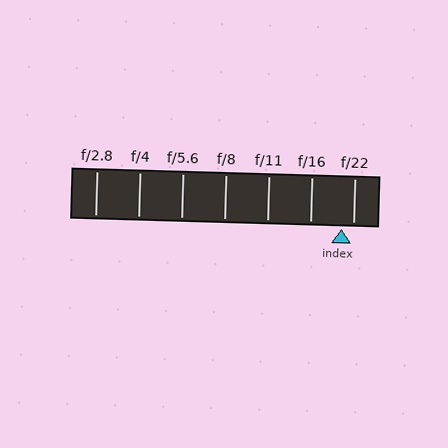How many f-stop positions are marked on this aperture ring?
There are 7 f-stop positions marked.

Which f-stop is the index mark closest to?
The index mark is closest to f/22.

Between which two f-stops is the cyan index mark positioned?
The index mark is between f/16 and f/22.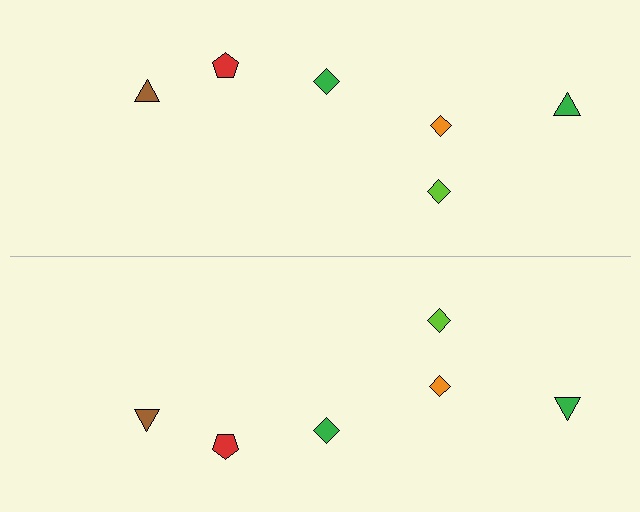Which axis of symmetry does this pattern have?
The pattern has a horizontal axis of symmetry running through the center of the image.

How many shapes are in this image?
There are 12 shapes in this image.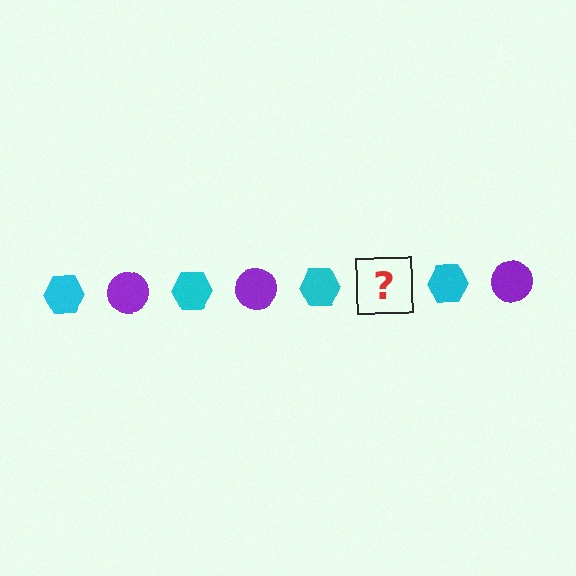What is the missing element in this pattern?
The missing element is a purple circle.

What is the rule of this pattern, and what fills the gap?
The rule is that the pattern alternates between cyan hexagon and purple circle. The gap should be filled with a purple circle.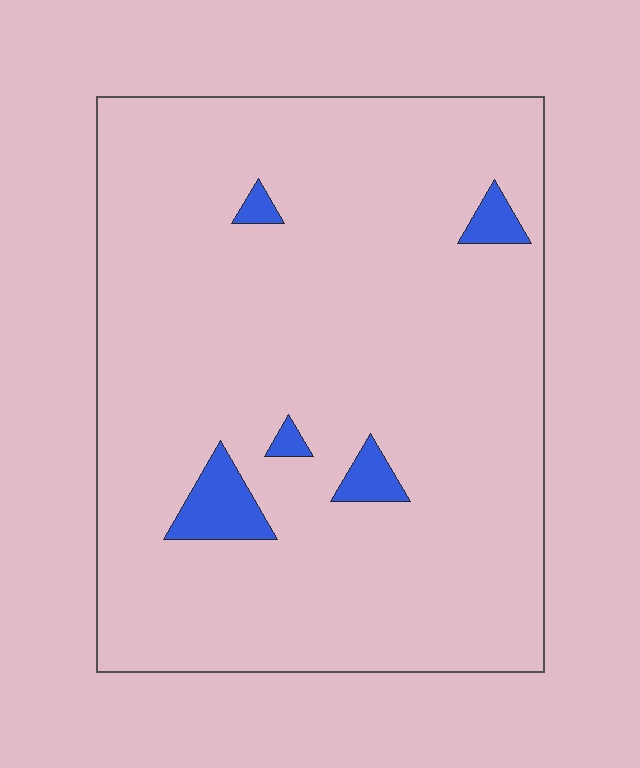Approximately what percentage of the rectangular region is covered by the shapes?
Approximately 5%.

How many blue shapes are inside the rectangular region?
5.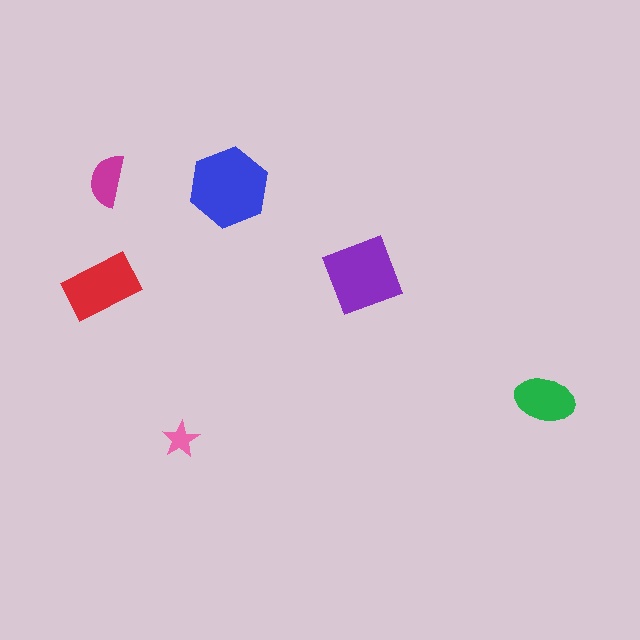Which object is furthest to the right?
The green ellipse is rightmost.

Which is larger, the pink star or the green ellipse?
The green ellipse.